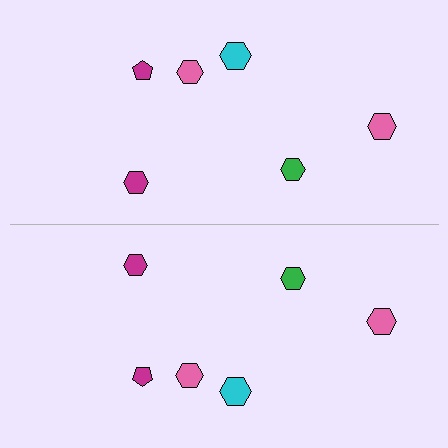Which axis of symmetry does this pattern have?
The pattern has a horizontal axis of symmetry running through the center of the image.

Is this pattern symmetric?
Yes, this pattern has bilateral (reflection) symmetry.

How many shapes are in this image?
There are 12 shapes in this image.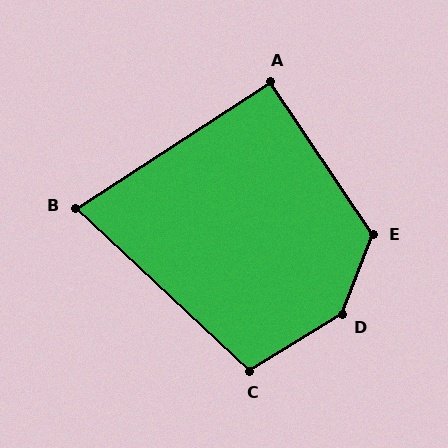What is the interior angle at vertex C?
Approximately 106 degrees (obtuse).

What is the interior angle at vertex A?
Approximately 91 degrees (approximately right).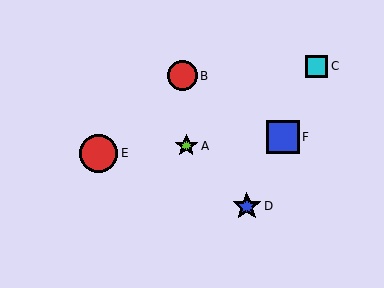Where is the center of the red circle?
The center of the red circle is at (99, 153).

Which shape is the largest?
The red circle (labeled E) is the largest.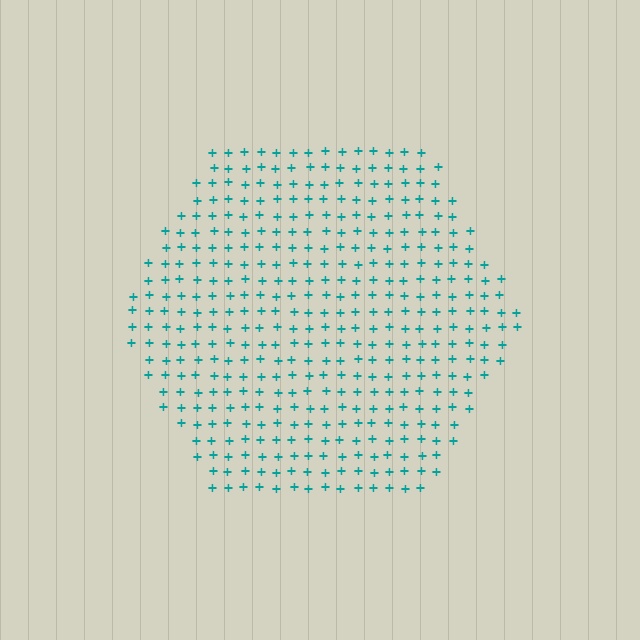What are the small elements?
The small elements are plus signs.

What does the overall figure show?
The overall figure shows a hexagon.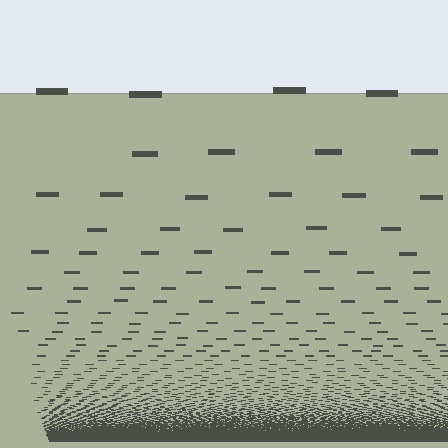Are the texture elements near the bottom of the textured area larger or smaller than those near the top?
Smaller. The gradient is inverted — elements near the bottom are smaller and denser.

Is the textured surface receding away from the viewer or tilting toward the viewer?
The surface appears to tilt toward the viewer. Texture elements get larger and sparser toward the top.